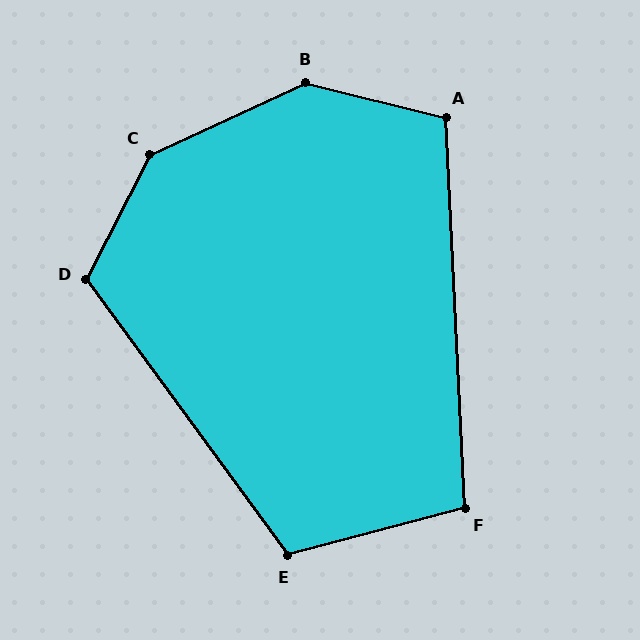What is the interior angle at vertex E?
Approximately 111 degrees (obtuse).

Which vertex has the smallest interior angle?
F, at approximately 102 degrees.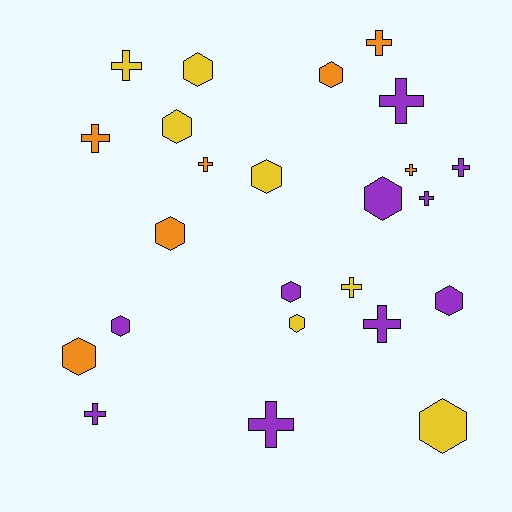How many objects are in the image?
There are 24 objects.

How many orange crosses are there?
There are 4 orange crosses.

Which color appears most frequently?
Purple, with 10 objects.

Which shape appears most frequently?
Cross, with 12 objects.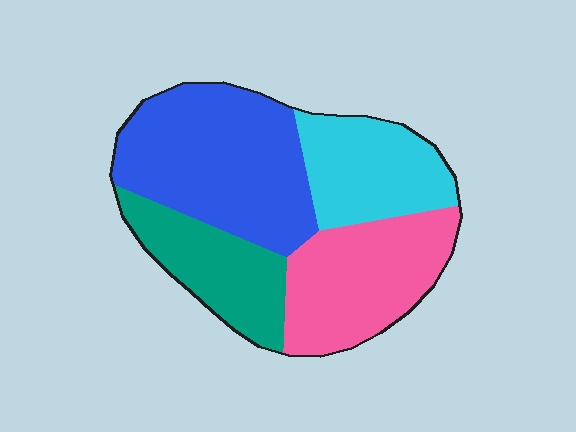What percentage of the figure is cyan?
Cyan covers roughly 20% of the figure.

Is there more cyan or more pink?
Pink.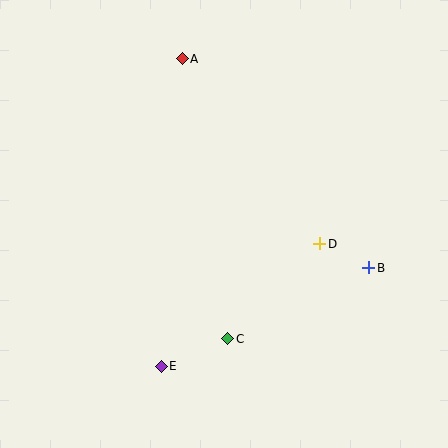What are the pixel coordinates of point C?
Point C is at (228, 339).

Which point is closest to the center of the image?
Point D at (320, 244) is closest to the center.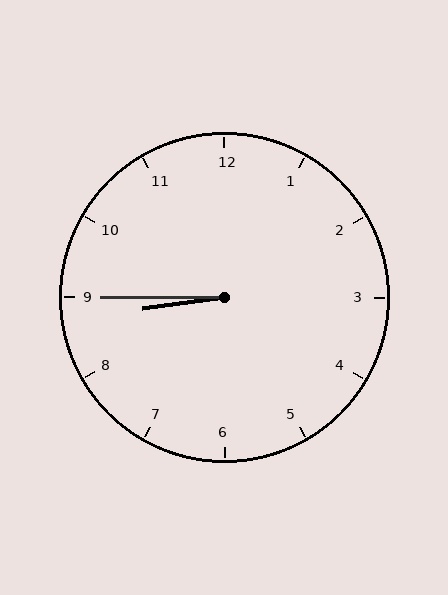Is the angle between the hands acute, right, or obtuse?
It is acute.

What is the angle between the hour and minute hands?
Approximately 8 degrees.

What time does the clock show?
8:45.